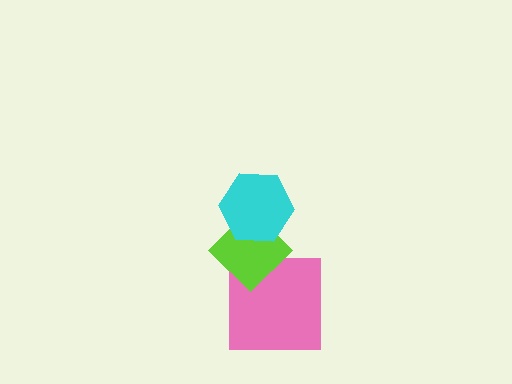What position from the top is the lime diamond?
The lime diamond is 2nd from the top.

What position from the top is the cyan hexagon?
The cyan hexagon is 1st from the top.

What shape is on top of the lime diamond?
The cyan hexagon is on top of the lime diamond.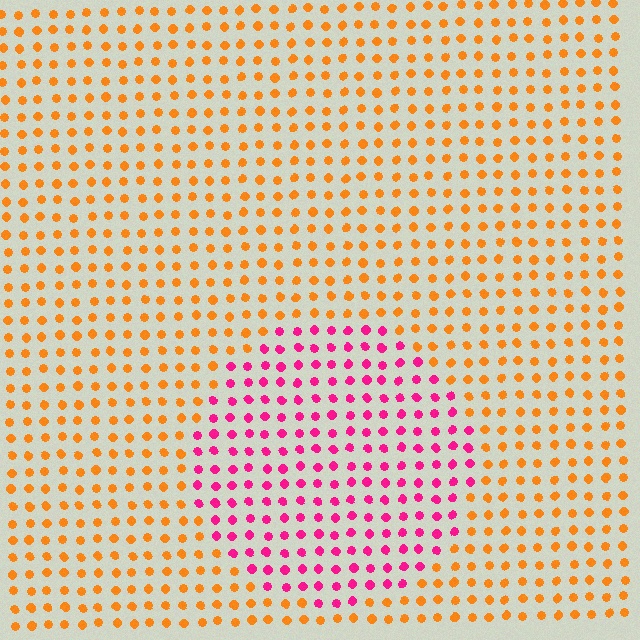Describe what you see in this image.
The image is filled with small orange elements in a uniform arrangement. A circle-shaped region is visible where the elements are tinted to a slightly different hue, forming a subtle color boundary.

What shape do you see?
I see a circle.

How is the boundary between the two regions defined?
The boundary is defined purely by a slight shift in hue (about 62 degrees). Spacing, size, and orientation are identical on both sides.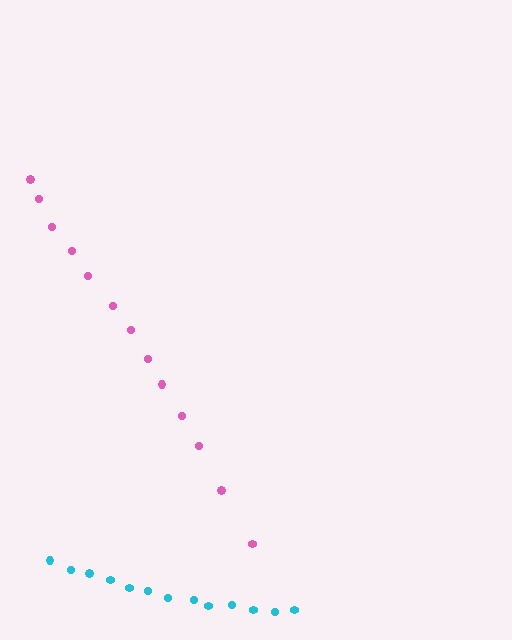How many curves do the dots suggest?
There are 2 distinct paths.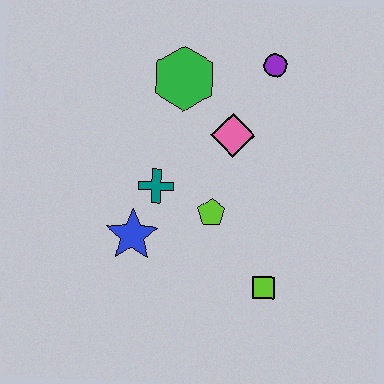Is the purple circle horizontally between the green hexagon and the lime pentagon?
No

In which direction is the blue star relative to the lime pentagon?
The blue star is to the left of the lime pentagon.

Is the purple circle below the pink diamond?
No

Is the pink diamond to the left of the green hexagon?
No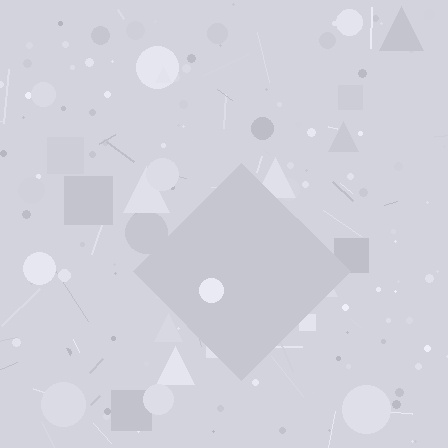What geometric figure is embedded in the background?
A diamond is embedded in the background.